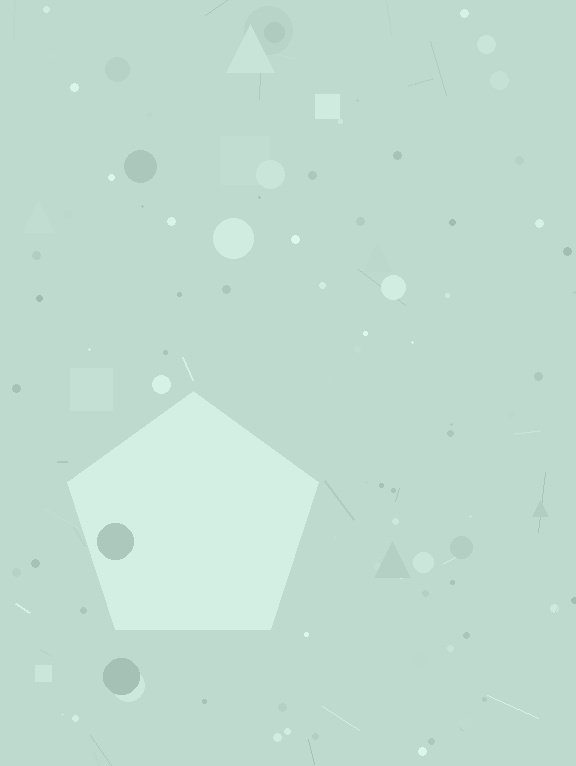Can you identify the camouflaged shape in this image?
The camouflaged shape is a pentagon.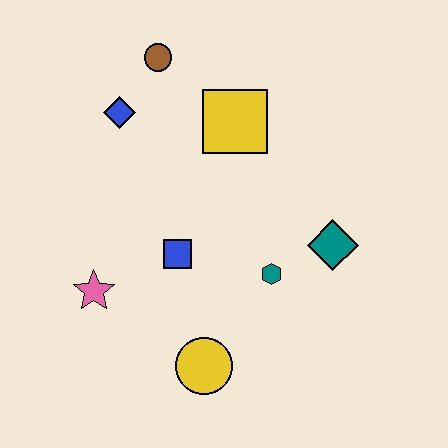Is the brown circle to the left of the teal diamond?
Yes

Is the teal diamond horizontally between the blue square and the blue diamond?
No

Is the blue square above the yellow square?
No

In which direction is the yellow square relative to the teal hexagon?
The yellow square is above the teal hexagon.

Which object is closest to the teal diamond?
The teal hexagon is closest to the teal diamond.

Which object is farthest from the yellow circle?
The brown circle is farthest from the yellow circle.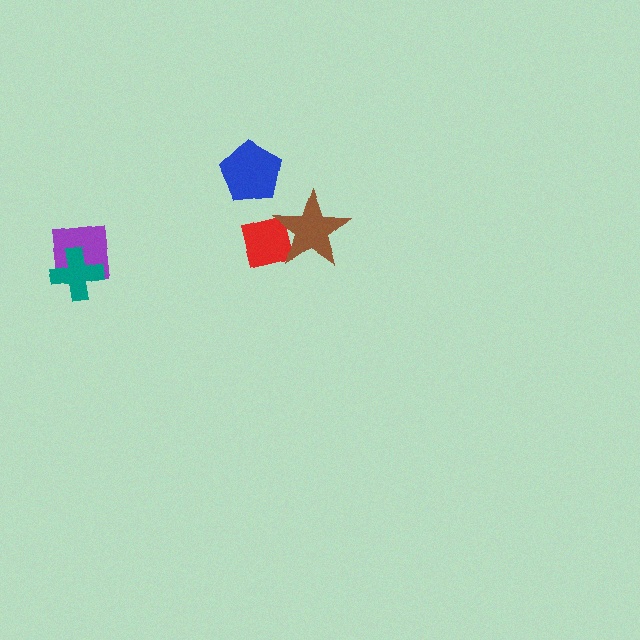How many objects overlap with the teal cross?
1 object overlaps with the teal cross.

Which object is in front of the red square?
The brown star is in front of the red square.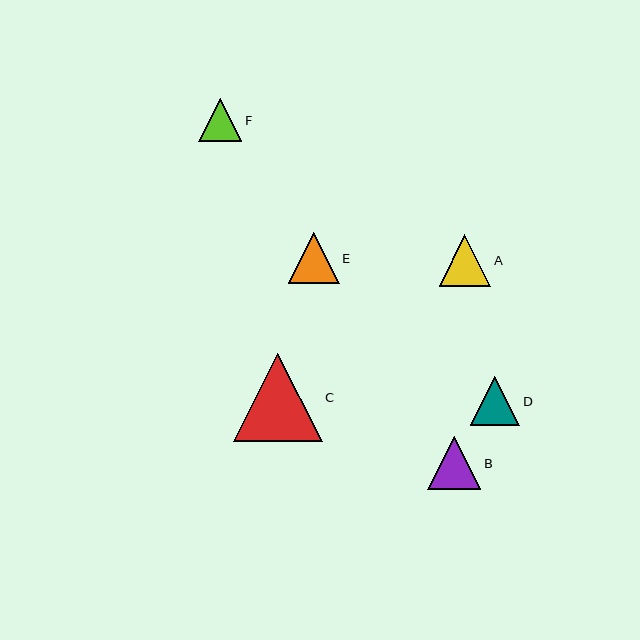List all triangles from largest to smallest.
From largest to smallest: C, B, A, E, D, F.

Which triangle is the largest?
Triangle C is the largest with a size of approximately 89 pixels.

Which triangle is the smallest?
Triangle F is the smallest with a size of approximately 43 pixels.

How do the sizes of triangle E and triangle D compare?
Triangle E and triangle D are approximately the same size.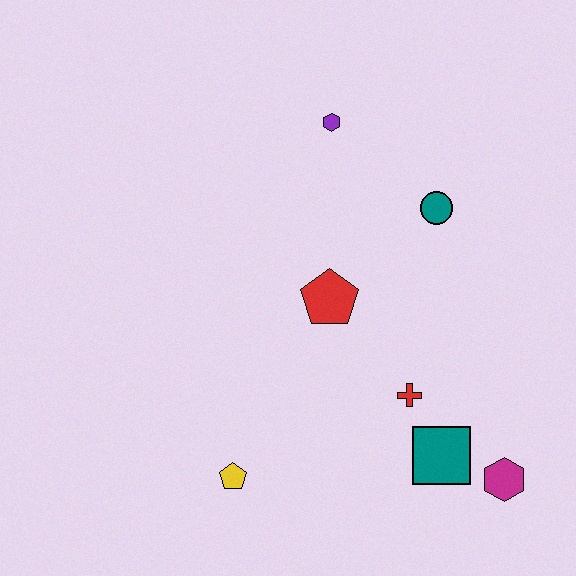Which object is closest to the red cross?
The teal square is closest to the red cross.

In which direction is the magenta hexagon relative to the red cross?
The magenta hexagon is to the right of the red cross.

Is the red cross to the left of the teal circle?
Yes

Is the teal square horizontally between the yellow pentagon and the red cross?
No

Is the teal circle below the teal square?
No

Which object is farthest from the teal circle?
The yellow pentagon is farthest from the teal circle.